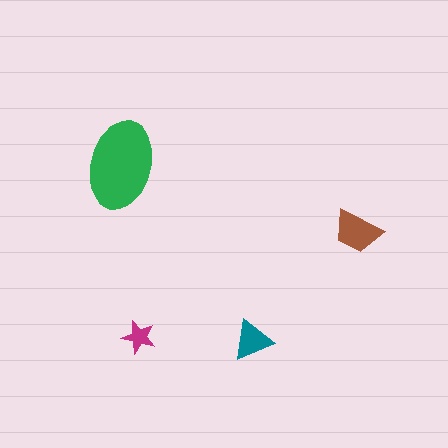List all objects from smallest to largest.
The magenta star, the teal triangle, the brown trapezoid, the green ellipse.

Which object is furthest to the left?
The green ellipse is leftmost.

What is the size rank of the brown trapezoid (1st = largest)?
2nd.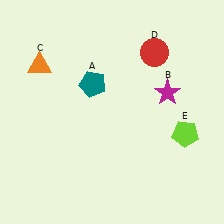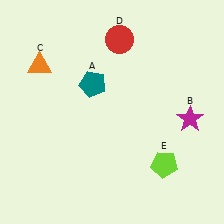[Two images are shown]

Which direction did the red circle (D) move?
The red circle (D) moved left.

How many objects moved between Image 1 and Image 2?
3 objects moved between the two images.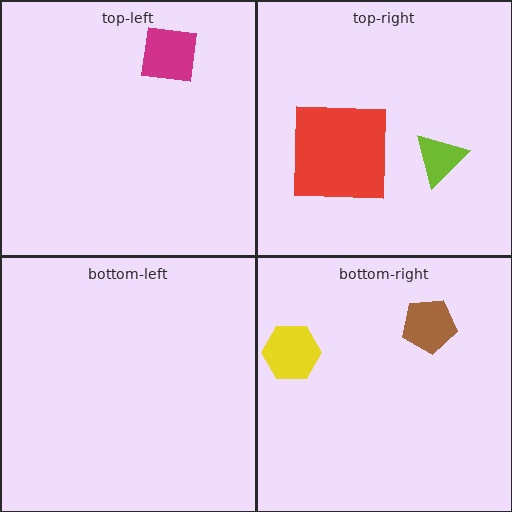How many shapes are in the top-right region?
2.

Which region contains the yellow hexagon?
The bottom-right region.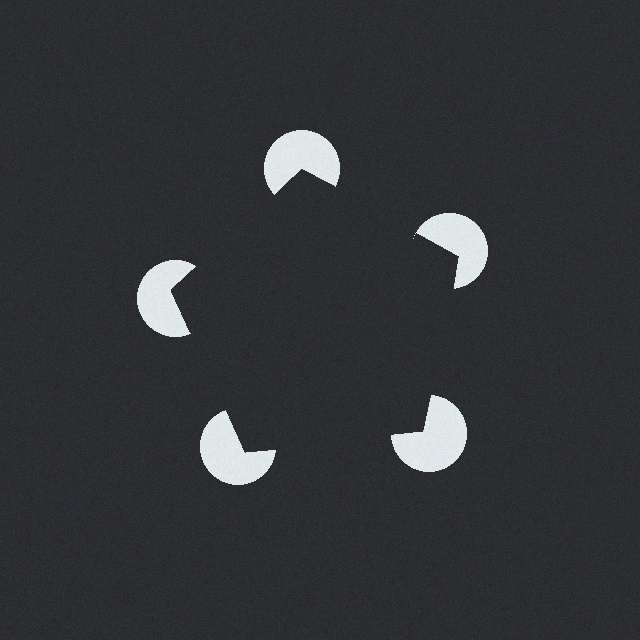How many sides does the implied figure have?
5 sides.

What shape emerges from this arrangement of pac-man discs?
An illusory pentagon — its edges are inferred from the aligned wedge cuts in the pac-man discs, not physically drawn.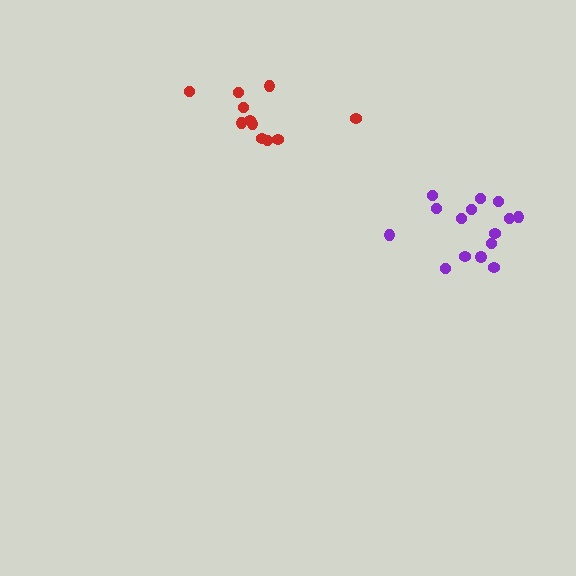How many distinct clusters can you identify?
There are 2 distinct clusters.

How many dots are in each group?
Group 1: 11 dots, Group 2: 15 dots (26 total).